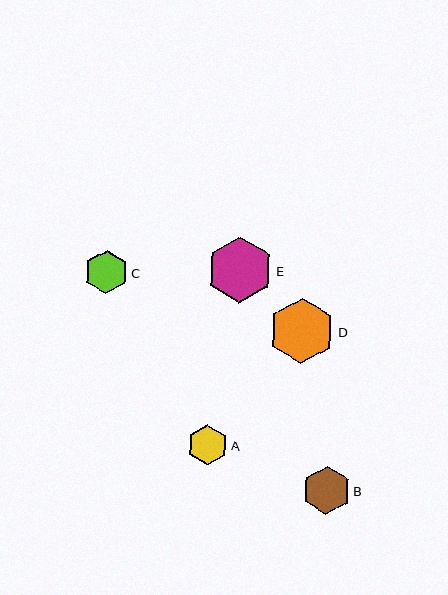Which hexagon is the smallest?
Hexagon A is the smallest with a size of approximately 41 pixels.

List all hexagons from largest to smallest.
From largest to smallest: E, D, B, C, A.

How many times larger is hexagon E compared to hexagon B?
Hexagon E is approximately 1.4 times the size of hexagon B.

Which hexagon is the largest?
Hexagon E is the largest with a size of approximately 66 pixels.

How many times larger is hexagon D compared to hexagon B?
Hexagon D is approximately 1.4 times the size of hexagon B.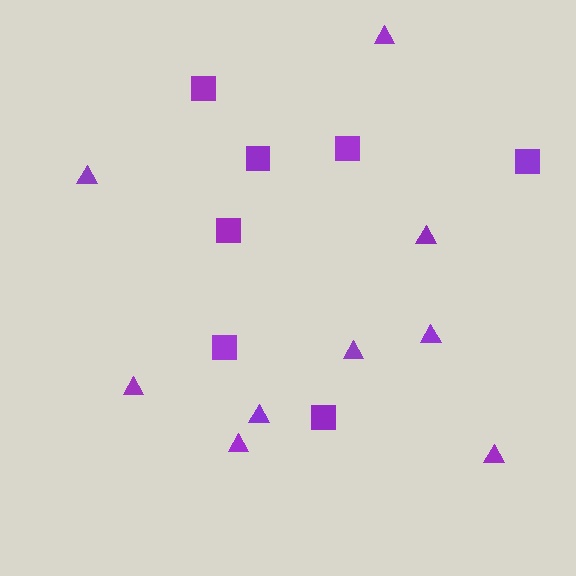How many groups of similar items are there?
There are 2 groups: one group of squares (7) and one group of triangles (9).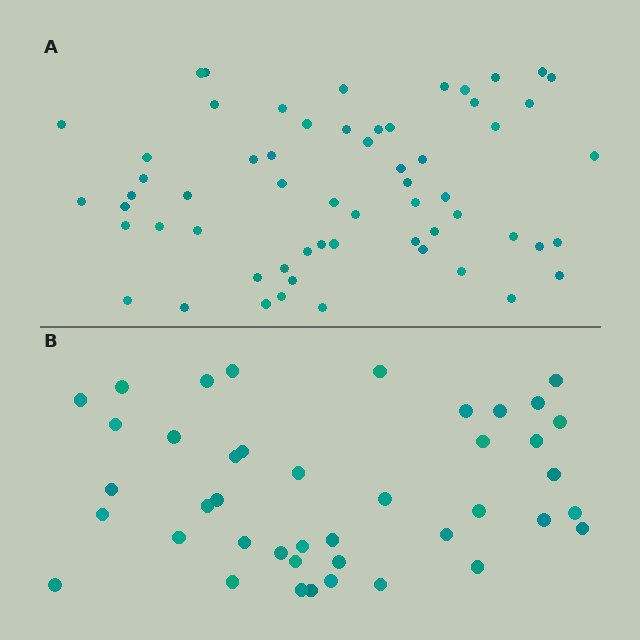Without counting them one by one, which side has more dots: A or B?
Region A (the top region) has more dots.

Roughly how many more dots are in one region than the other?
Region A has approximately 20 more dots than region B.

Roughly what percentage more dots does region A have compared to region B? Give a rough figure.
About 45% more.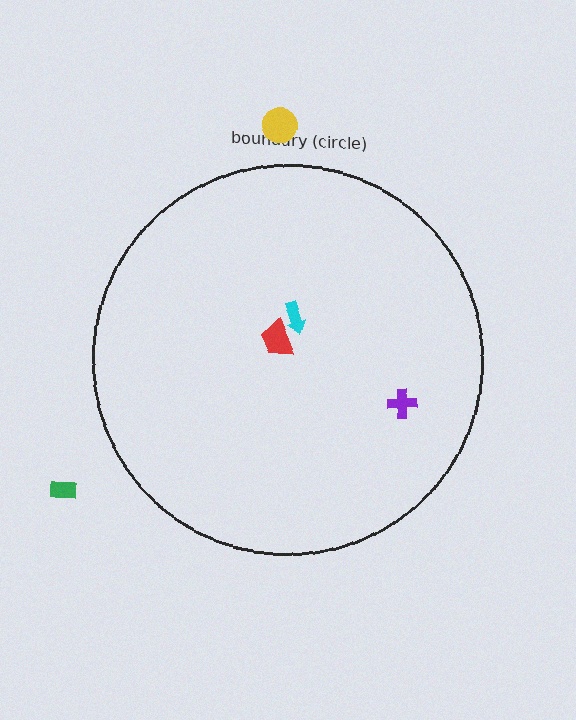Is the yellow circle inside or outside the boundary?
Outside.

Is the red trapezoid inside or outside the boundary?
Inside.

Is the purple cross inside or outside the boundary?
Inside.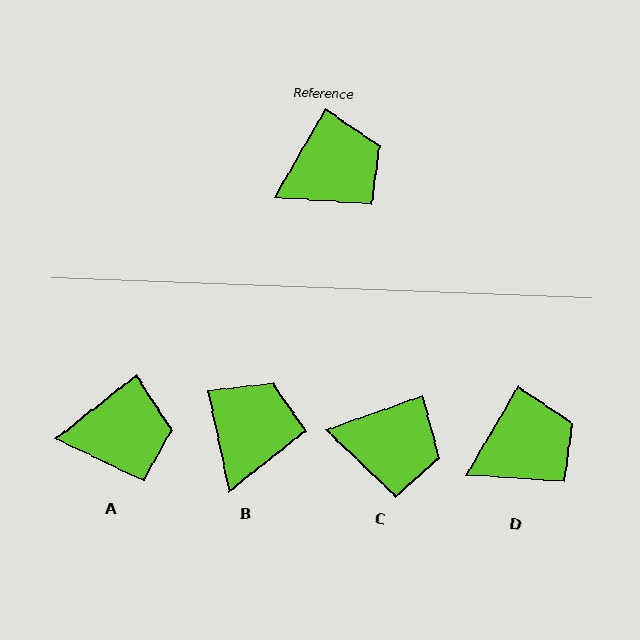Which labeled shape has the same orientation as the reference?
D.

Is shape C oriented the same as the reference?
No, it is off by about 40 degrees.